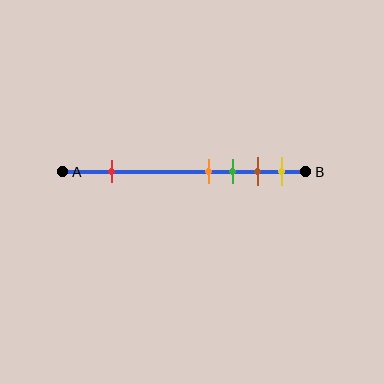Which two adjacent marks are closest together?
The orange and green marks are the closest adjacent pair.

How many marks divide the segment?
There are 5 marks dividing the segment.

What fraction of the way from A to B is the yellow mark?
The yellow mark is approximately 90% (0.9) of the way from A to B.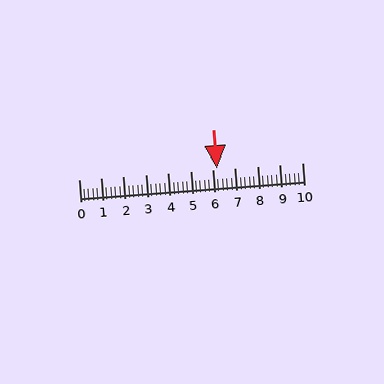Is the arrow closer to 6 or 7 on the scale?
The arrow is closer to 6.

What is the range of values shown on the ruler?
The ruler shows values from 0 to 10.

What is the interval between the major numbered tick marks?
The major tick marks are spaced 1 units apart.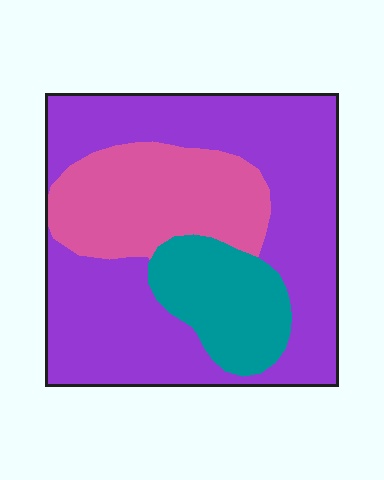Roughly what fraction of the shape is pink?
Pink covers roughly 25% of the shape.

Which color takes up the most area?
Purple, at roughly 60%.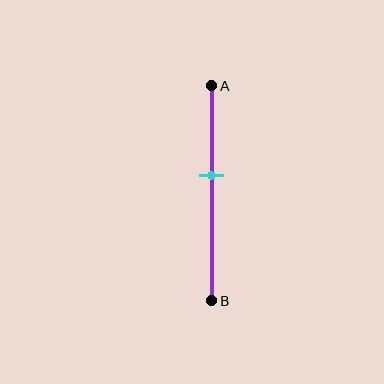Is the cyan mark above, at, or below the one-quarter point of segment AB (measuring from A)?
The cyan mark is below the one-quarter point of segment AB.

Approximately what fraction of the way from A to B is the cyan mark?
The cyan mark is approximately 40% of the way from A to B.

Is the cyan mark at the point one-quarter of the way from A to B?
No, the mark is at about 40% from A, not at the 25% one-quarter point.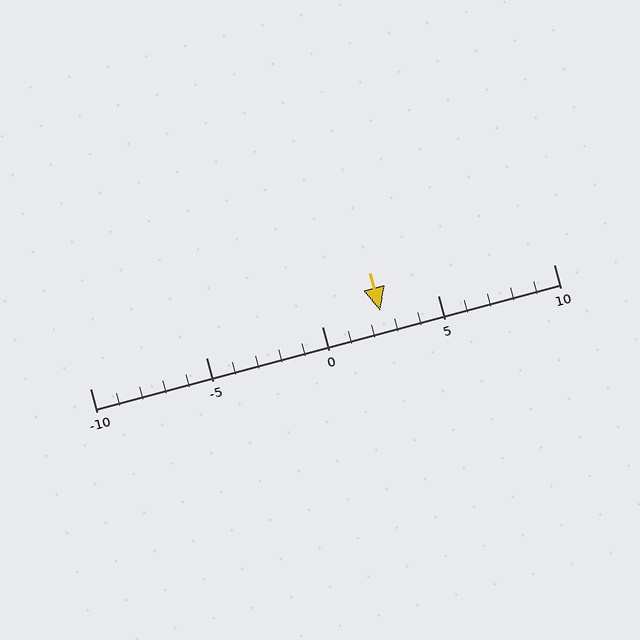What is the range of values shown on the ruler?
The ruler shows values from -10 to 10.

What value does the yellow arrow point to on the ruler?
The yellow arrow points to approximately 2.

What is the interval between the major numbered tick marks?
The major tick marks are spaced 5 units apart.